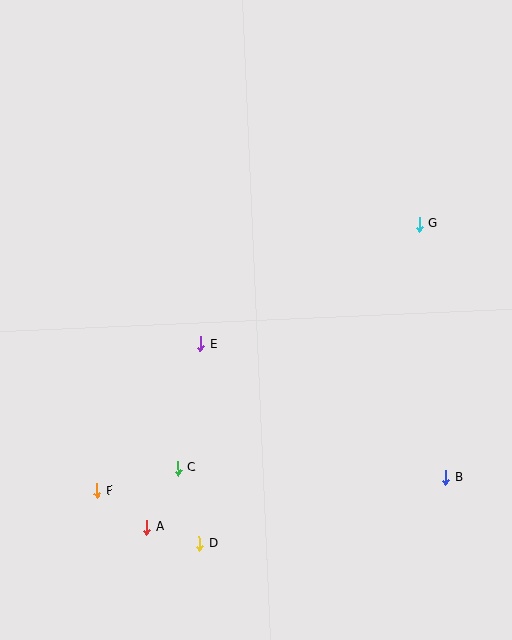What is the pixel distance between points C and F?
The distance between C and F is 84 pixels.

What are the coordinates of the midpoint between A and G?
The midpoint between A and G is at (283, 376).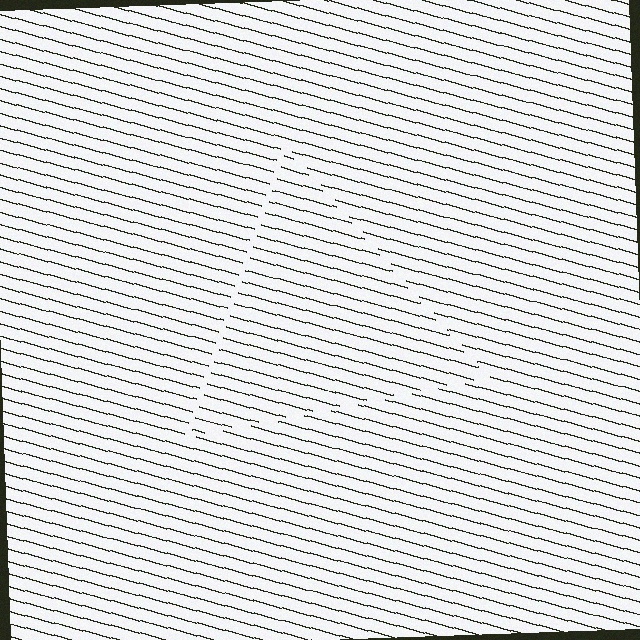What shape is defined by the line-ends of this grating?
An illusory triangle. The interior of the shape contains the same grating, shifted by half a period — the contour is defined by the phase discontinuity where line-ends from the inner and outer gratings abut.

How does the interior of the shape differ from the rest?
The interior of the shape contains the same grating, shifted by half a period — the contour is defined by the phase discontinuity where line-ends from the inner and outer gratings abut.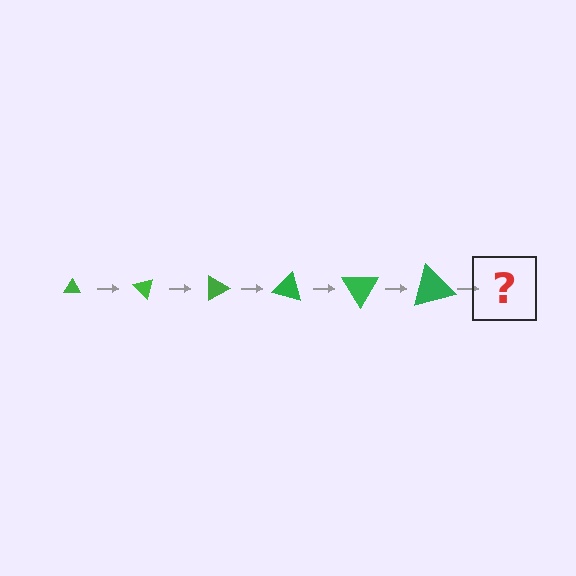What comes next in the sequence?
The next element should be a triangle, larger than the previous one and rotated 270 degrees from the start.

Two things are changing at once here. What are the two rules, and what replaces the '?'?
The two rules are that the triangle grows larger each step and it rotates 45 degrees each step. The '?' should be a triangle, larger than the previous one and rotated 270 degrees from the start.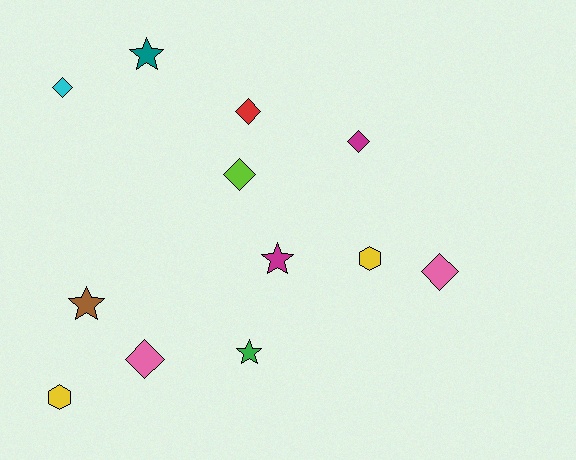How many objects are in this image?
There are 12 objects.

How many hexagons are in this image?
There are 2 hexagons.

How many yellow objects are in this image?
There are 2 yellow objects.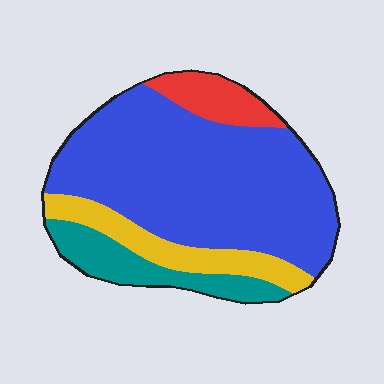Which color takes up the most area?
Blue, at roughly 65%.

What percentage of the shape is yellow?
Yellow covers 14% of the shape.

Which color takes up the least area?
Red, at roughly 10%.